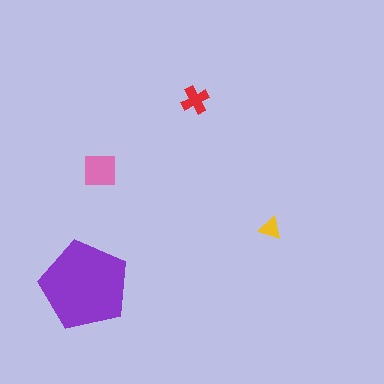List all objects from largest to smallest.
The purple pentagon, the pink square, the red cross, the yellow triangle.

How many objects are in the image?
There are 4 objects in the image.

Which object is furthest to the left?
The purple pentagon is leftmost.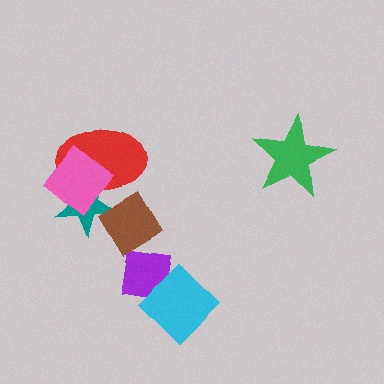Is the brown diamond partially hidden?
Yes, it is partially covered by another shape.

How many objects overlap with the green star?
0 objects overlap with the green star.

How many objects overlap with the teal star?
3 objects overlap with the teal star.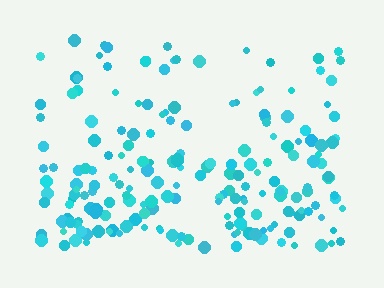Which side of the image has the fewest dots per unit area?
The top.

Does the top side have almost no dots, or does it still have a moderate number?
Still a moderate number, just noticeably fewer than the bottom.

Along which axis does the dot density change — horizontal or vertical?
Vertical.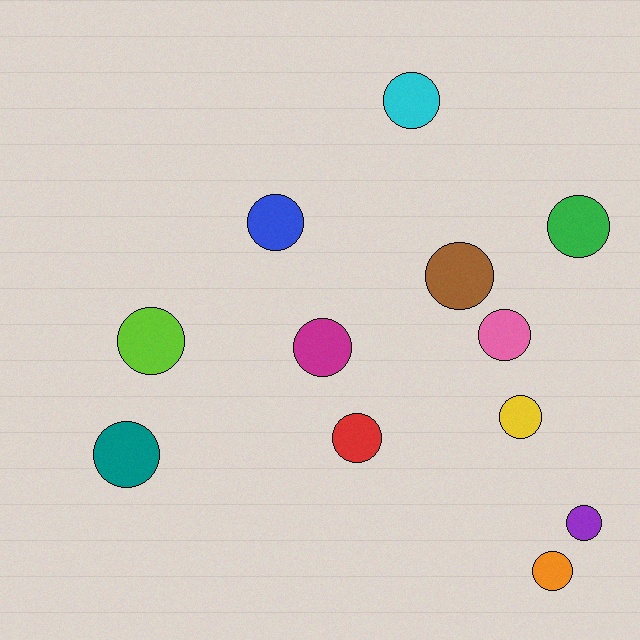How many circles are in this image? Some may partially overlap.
There are 12 circles.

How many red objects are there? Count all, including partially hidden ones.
There is 1 red object.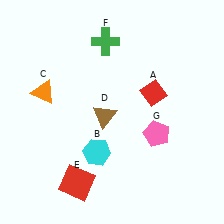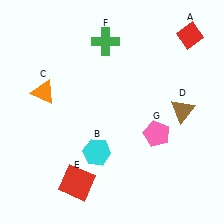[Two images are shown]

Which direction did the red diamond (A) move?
The red diamond (A) moved up.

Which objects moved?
The objects that moved are: the red diamond (A), the brown triangle (D).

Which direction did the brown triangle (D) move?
The brown triangle (D) moved right.